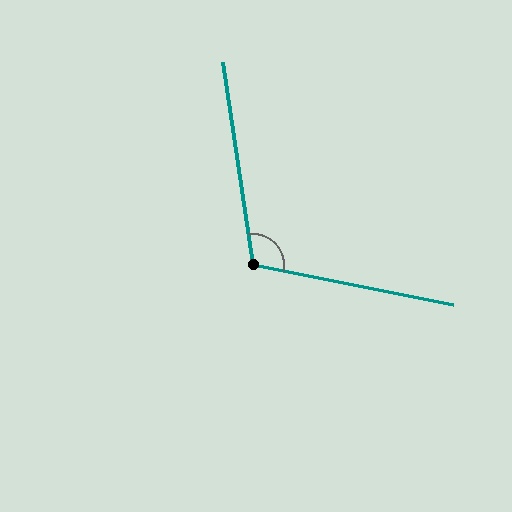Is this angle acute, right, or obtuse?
It is obtuse.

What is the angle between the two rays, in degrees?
Approximately 110 degrees.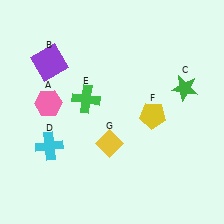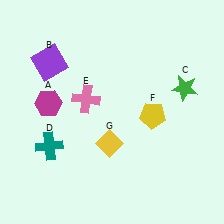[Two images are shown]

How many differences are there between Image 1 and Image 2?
There are 3 differences between the two images.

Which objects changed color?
A changed from pink to magenta. D changed from cyan to teal. E changed from green to pink.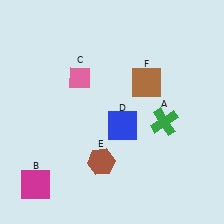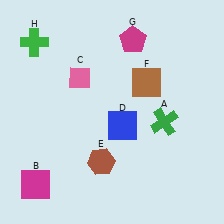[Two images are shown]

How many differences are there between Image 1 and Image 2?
There are 2 differences between the two images.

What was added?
A magenta pentagon (G), a green cross (H) were added in Image 2.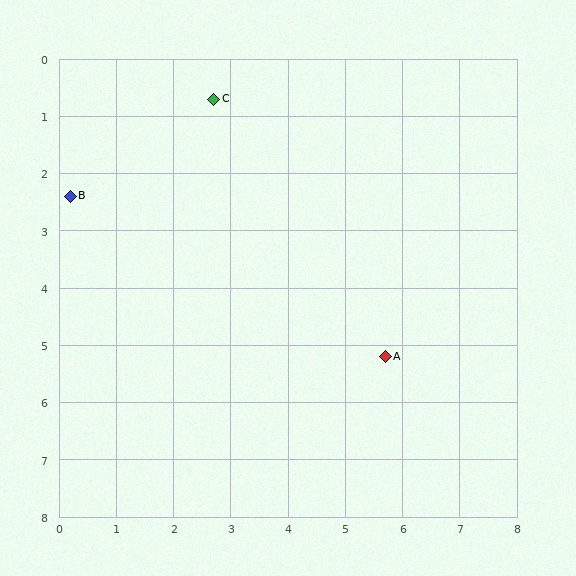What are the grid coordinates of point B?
Point B is at approximately (0.2, 2.4).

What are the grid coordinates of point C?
Point C is at approximately (2.7, 0.7).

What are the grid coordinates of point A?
Point A is at approximately (5.7, 5.2).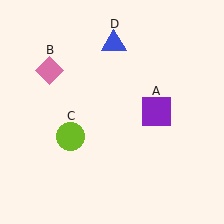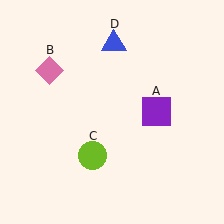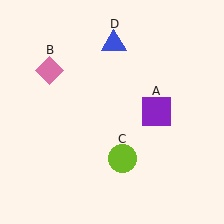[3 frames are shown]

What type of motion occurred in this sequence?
The lime circle (object C) rotated counterclockwise around the center of the scene.